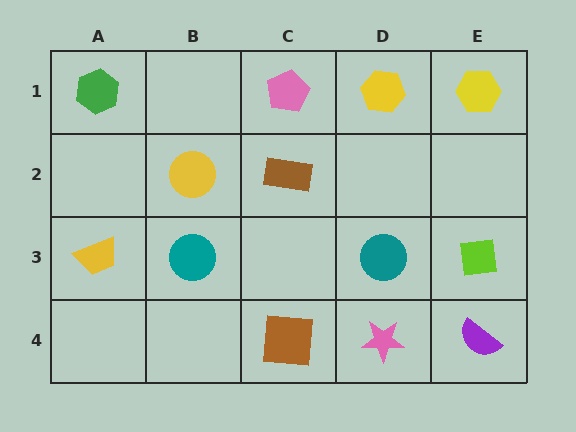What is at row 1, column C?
A pink pentagon.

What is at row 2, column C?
A brown rectangle.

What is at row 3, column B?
A teal circle.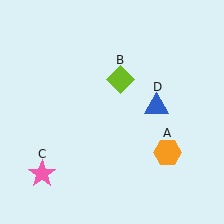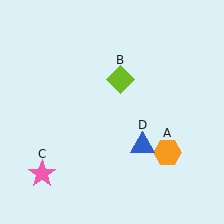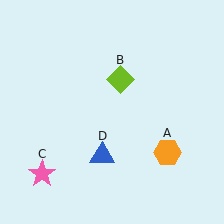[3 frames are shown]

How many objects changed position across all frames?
1 object changed position: blue triangle (object D).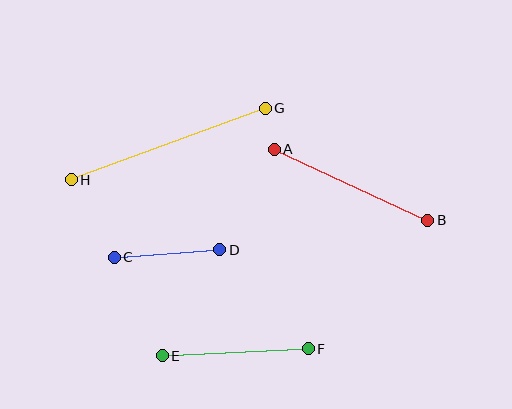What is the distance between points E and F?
The distance is approximately 146 pixels.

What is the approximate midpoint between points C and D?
The midpoint is at approximately (167, 254) pixels.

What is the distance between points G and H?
The distance is approximately 207 pixels.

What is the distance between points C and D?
The distance is approximately 106 pixels.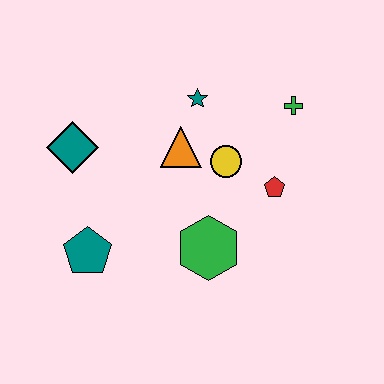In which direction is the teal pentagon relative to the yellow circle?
The teal pentagon is to the left of the yellow circle.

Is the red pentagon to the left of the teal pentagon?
No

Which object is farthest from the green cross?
The teal pentagon is farthest from the green cross.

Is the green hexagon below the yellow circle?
Yes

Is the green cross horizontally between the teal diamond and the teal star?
No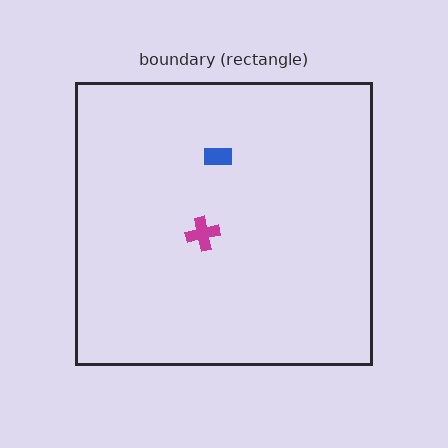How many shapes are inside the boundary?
2 inside, 0 outside.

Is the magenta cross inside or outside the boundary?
Inside.